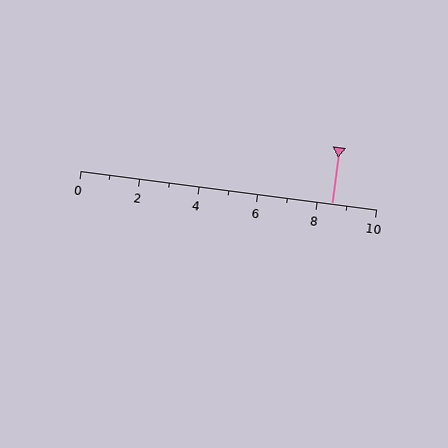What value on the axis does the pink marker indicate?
The marker indicates approximately 8.5.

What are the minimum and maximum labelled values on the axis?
The axis runs from 0 to 10.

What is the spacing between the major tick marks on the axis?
The major ticks are spaced 2 apart.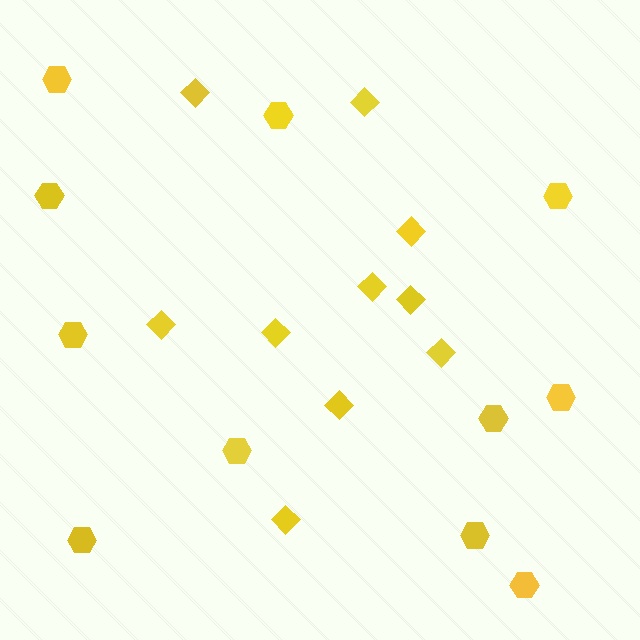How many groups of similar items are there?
There are 2 groups: one group of diamonds (10) and one group of hexagons (11).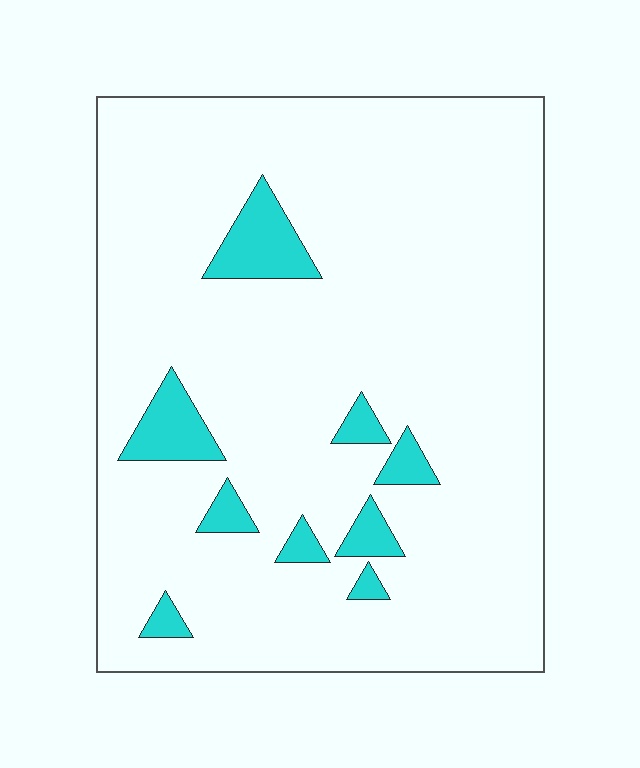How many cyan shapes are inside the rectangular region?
9.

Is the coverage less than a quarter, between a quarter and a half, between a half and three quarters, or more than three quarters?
Less than a quarter.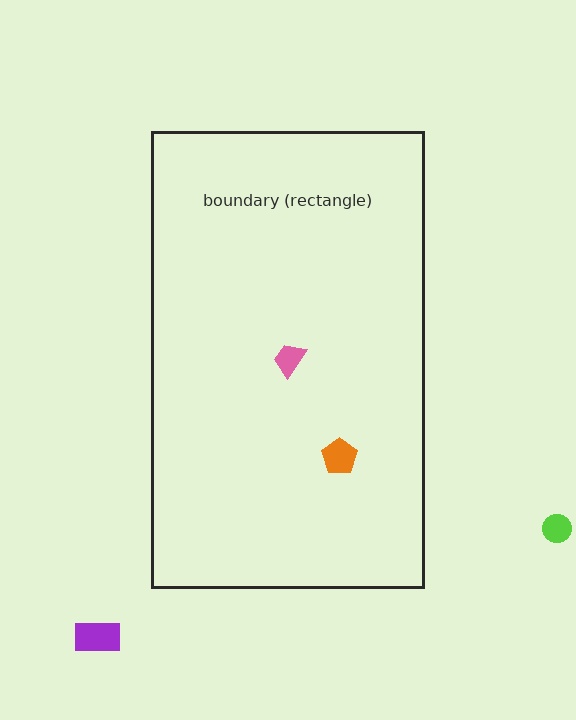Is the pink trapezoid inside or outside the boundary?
Inside.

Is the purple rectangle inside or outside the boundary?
Outside.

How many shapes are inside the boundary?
2 inside, 2 outside.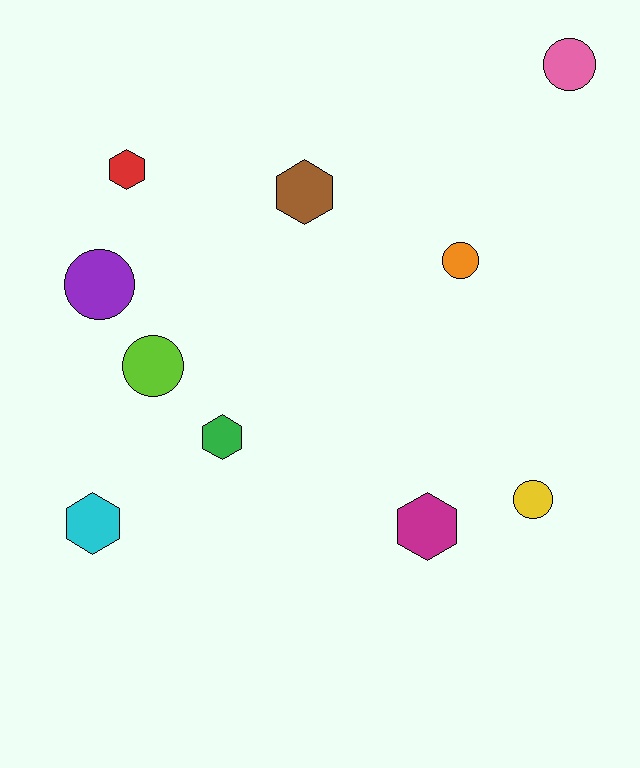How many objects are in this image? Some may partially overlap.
There are 10 objects.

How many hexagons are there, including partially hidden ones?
There are 5 hexagons.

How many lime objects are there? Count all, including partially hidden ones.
There is 1 lime object.